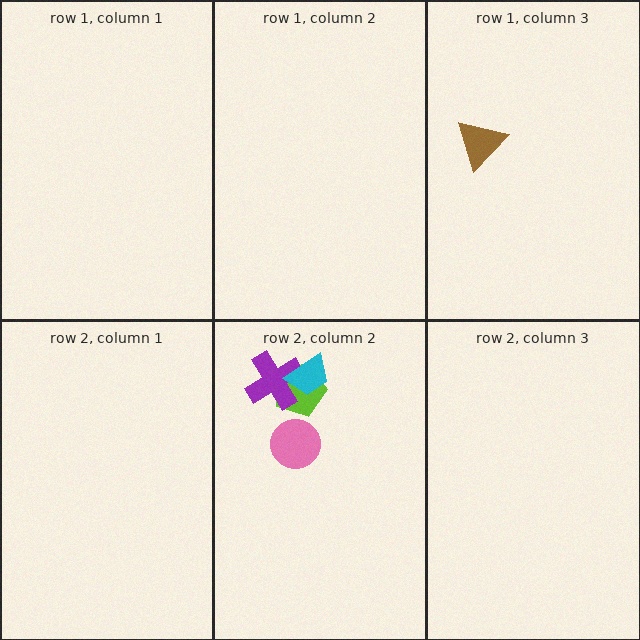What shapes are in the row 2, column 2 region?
The pink circle, the lime pentagon, the purple cross, the cyan trapezoid.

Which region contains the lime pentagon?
The row 2, column 2 region.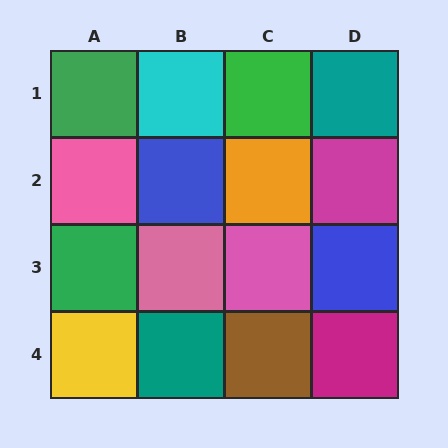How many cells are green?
3 cells are green.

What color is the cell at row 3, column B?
Pink.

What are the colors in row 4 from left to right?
Yellow, teal, brown, magenta.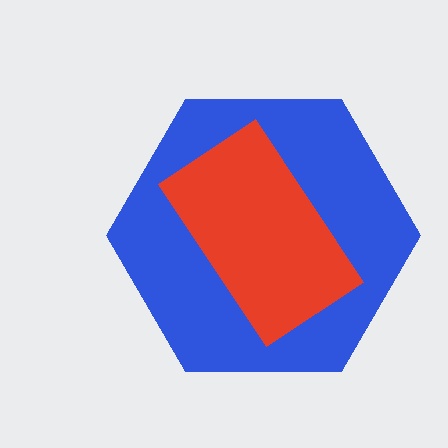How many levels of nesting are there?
2.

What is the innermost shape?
The red rectangle.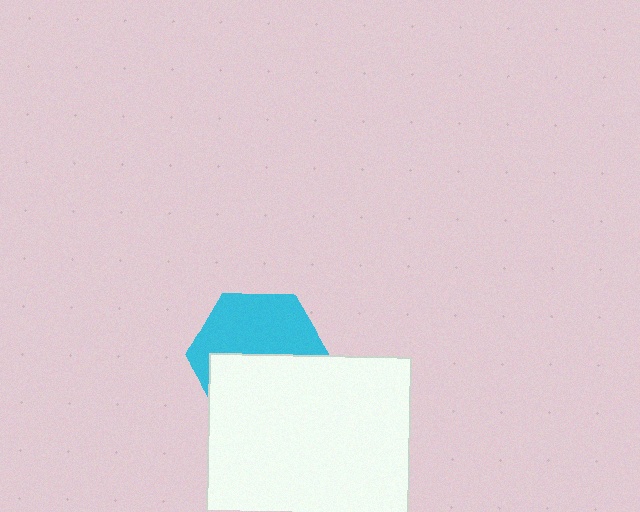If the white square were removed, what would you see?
You would see the complete cyan hexagon.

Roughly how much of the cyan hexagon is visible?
About half of it is visible (roughly 51%).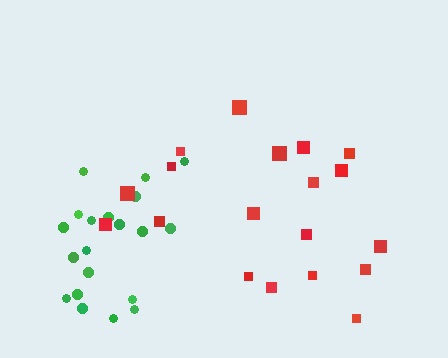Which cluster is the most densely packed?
Green.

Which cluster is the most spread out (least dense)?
Red.